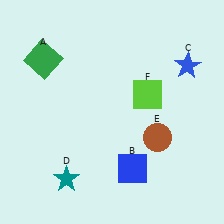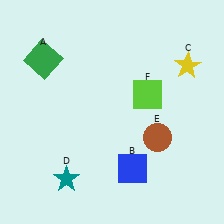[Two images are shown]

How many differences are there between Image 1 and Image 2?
There is 1 difference between the two images.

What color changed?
The star (C) changed from blue in Image 1 to yellow in Image 2.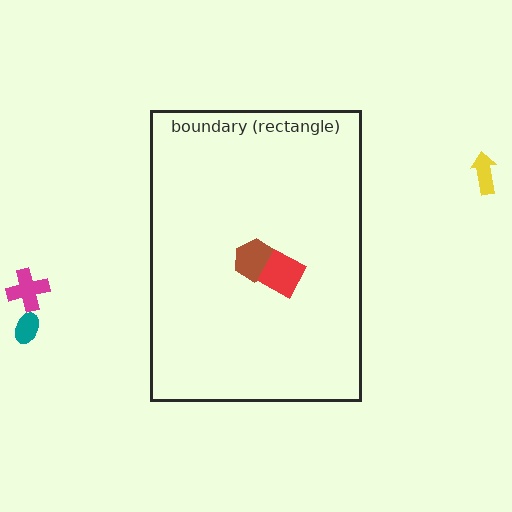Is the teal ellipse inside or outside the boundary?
Outside.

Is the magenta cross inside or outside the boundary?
Outside.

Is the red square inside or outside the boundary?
Inside.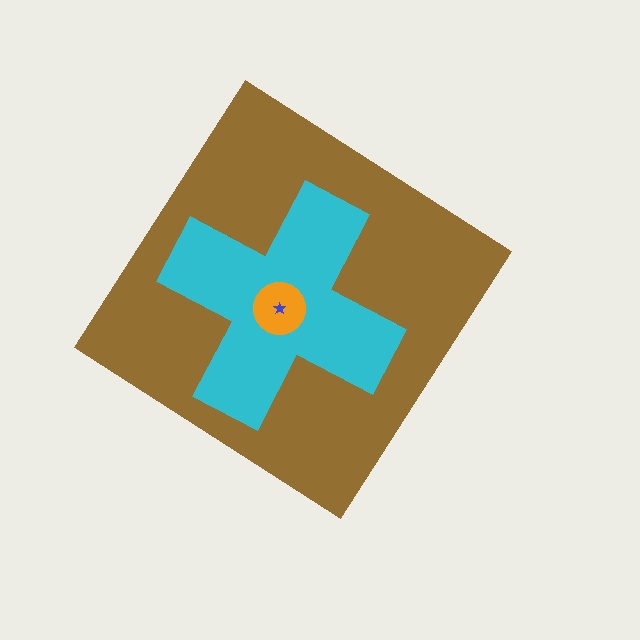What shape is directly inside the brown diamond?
The cyan cross.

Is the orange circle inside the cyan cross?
Yes.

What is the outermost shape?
The brown diamond.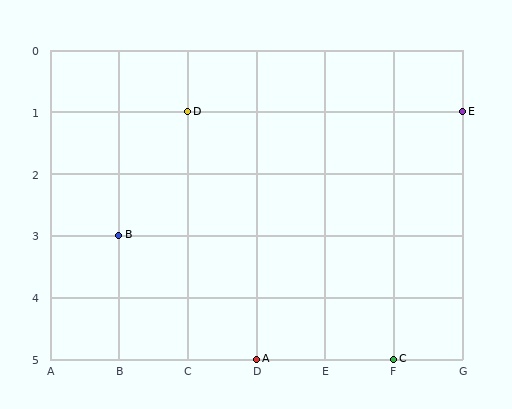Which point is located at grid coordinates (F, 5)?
Point C is at (F, 5).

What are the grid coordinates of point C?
Point C is at grid coordinates (F, 5).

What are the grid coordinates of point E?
Point E is at grid coordinates (G, 1).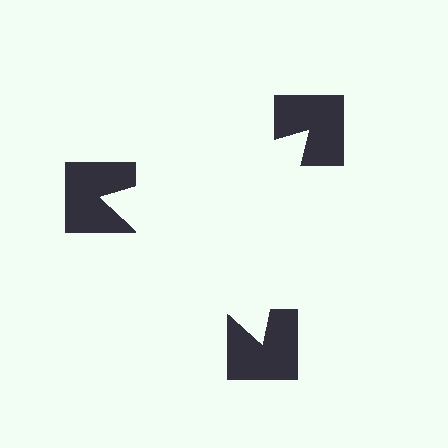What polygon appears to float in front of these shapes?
An illusory triangle — its edges are inferred from the aligned wedge cuts in the notched squares, not physically drawn.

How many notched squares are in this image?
There are 3 — one at each vertex of the illusory triangle.